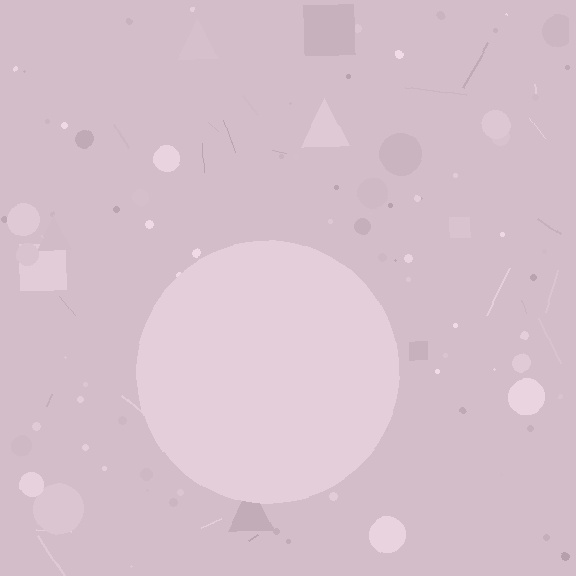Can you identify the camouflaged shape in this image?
The camouflaged shape is a circle.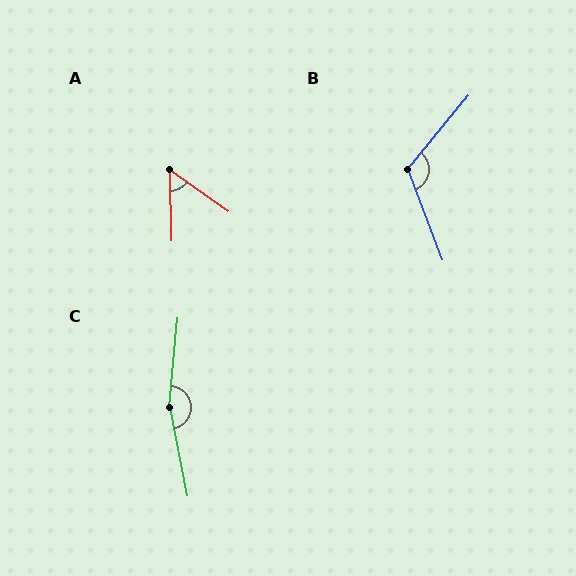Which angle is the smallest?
A, at approximately 53 degrees.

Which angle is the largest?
C, at approximately 163 degrees.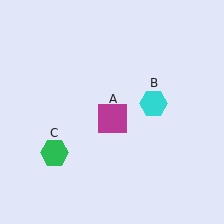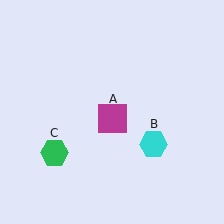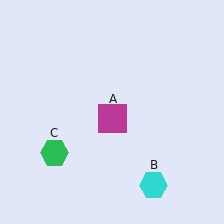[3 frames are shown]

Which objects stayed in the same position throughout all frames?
Magenta square (object A) and green hexagon (object C) remained stationary.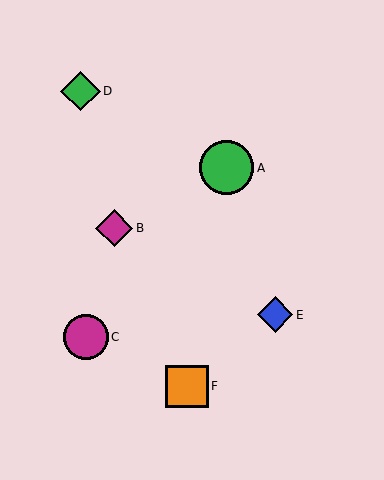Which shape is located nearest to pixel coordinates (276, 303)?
The blue diamond (labeled E) at (275, 315) is nearest to that location.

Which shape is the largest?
The green circle (labeled A) is the largest.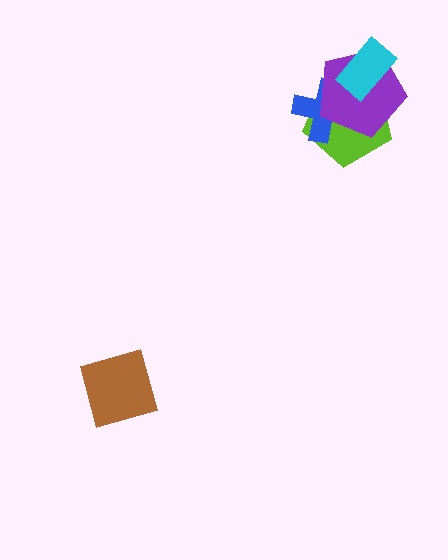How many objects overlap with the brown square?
0 objects overlap with the brown square.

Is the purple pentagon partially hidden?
Yes, it is partially covered by another shape.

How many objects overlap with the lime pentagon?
3 objects overlap with the lime pentagon.